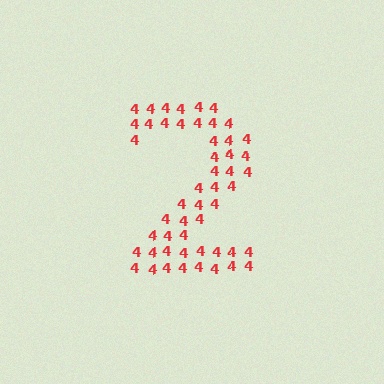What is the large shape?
The large shape is the digit 2.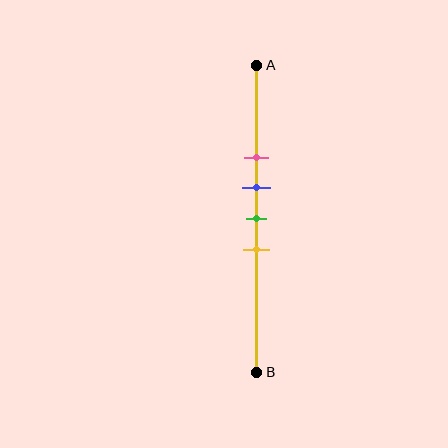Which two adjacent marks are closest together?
The blue and green marks are the closest adjacent pair.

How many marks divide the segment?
There are 4 marks dividing the segment.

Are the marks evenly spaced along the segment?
Yes, the marks are approximately evenly spaced.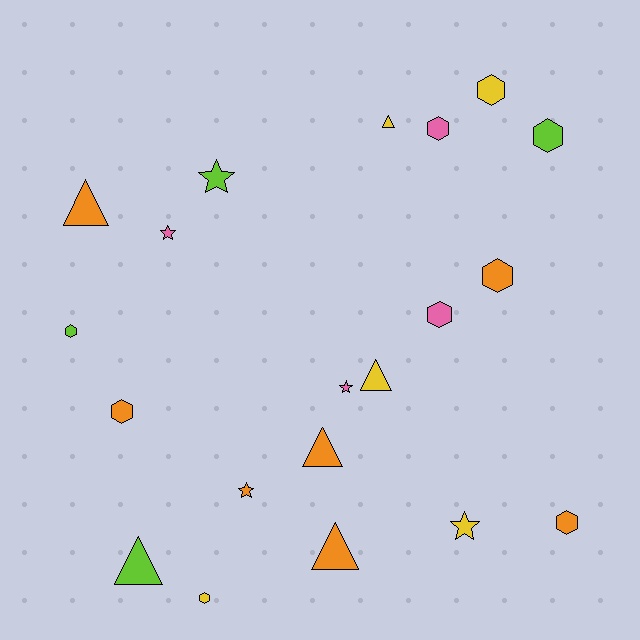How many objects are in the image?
There are 20 objects.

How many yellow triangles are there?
There are 2 yellow triangles.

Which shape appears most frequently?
Hexagon, with 9 objects.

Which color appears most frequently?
Orange, with 7 objects.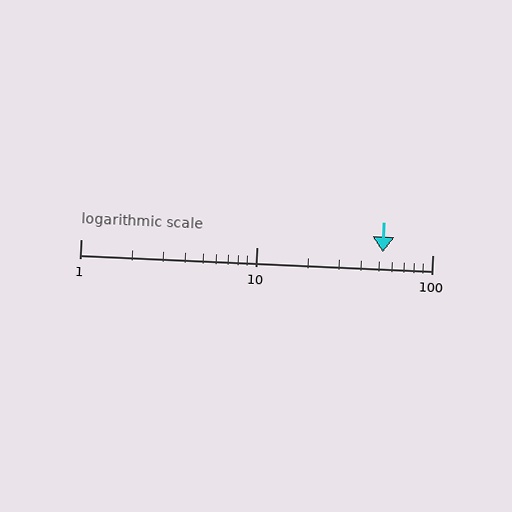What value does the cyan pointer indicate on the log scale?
The pointer indicates approximately 52.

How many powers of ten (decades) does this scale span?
The scale spans 2 decades, from 1 to 100.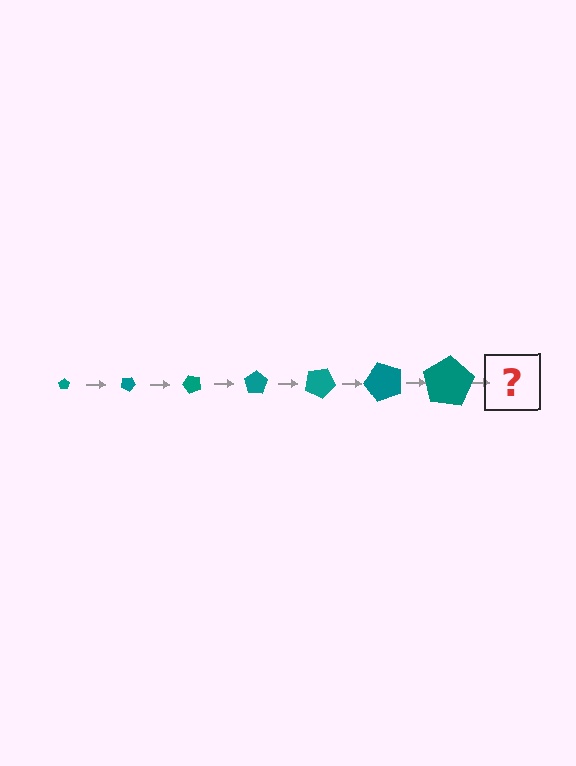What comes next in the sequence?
The next element should be a pentagon, larger than the previous one and rotated 175 degrees from the start.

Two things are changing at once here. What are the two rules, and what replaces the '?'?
The two rules are that the pentagon grows larger each step and it rotates 25 degrees each step. The '?' should be a pentagon, larger than the previous one and rotated 175 degrees from the start.